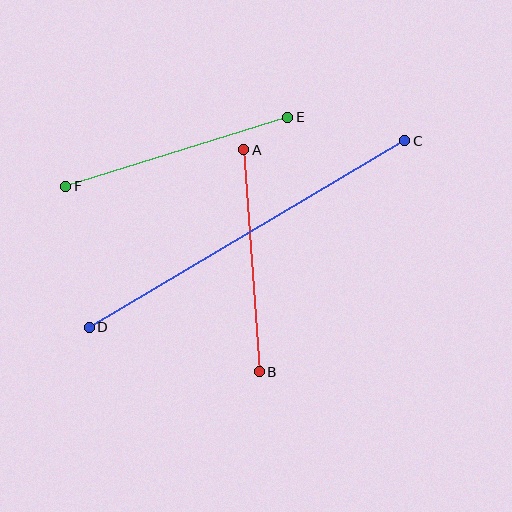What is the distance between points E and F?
The distance is approximately 232 pixels.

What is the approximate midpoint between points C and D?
The midpoint is at approximately (247, 234) pixels.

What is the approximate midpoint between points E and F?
The midpoint is at approximately (177, 152) pixels.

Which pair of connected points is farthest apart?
Points C and D are farthest apart.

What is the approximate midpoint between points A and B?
The midpoint is at approximately (251, 261) pixels.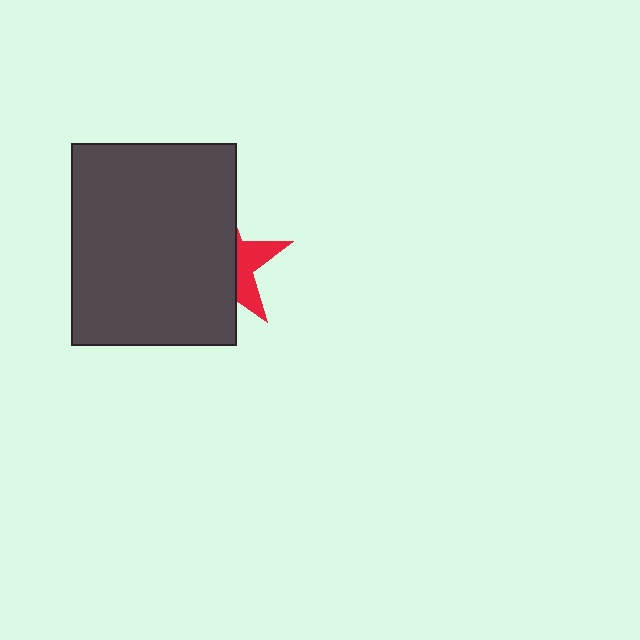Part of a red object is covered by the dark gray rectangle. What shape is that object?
It is a star.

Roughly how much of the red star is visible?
A small part of it is visible (roughly 32%).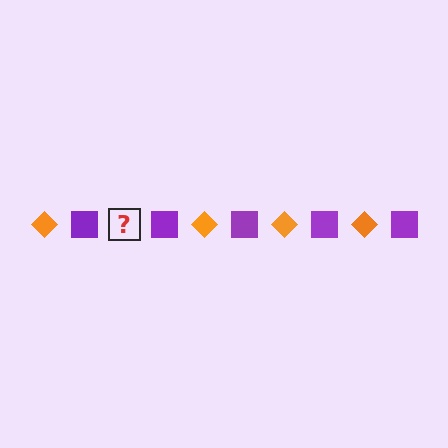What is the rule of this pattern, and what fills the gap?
The rule is that the pattern alternates between orange diamond and purple square. The gap should be filled with an orange diamond.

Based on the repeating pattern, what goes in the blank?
The blank should be an orange diamond.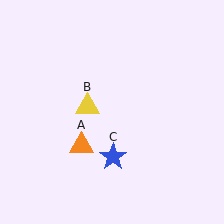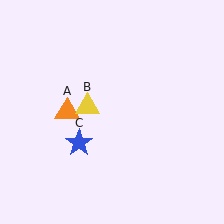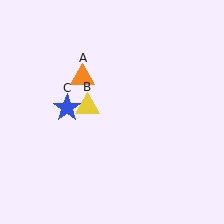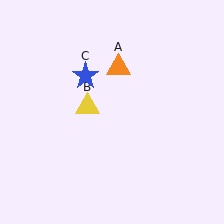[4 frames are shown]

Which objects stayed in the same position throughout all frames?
Yellow triangle (object B) remained stationary.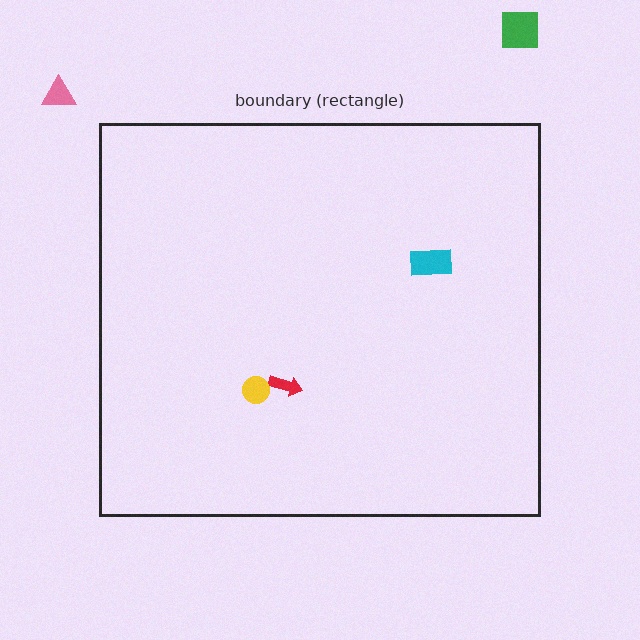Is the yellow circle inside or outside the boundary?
Inside.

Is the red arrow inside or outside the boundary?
Inside.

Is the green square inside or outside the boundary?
Outside.